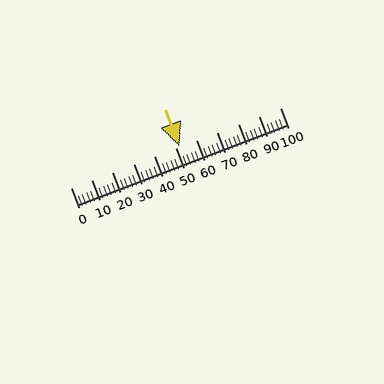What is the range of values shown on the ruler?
The ruler shows values from 0 to 100.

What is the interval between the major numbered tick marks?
The major tick marks are spaced 10 units apart.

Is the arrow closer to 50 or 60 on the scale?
The arrow is closer to 50.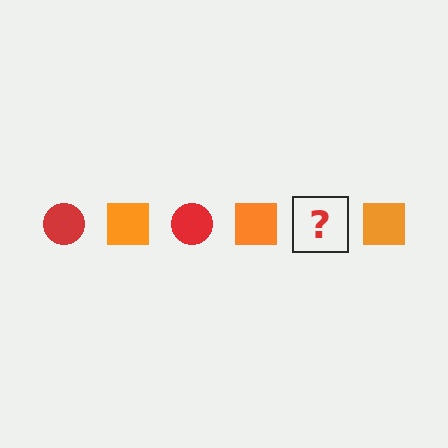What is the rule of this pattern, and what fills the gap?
The rule is that the pattern alternates between red circle and orange square. The gap should be filled with a red circle.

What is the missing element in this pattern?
The missing element is a red circle.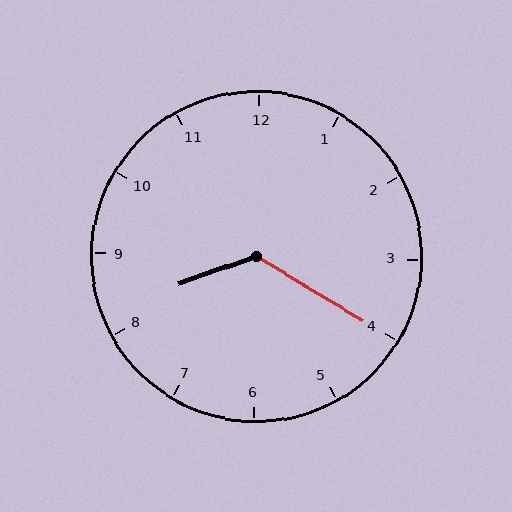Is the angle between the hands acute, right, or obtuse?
It is obtuse.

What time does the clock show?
8:20.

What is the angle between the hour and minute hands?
Approximately 130 degrees.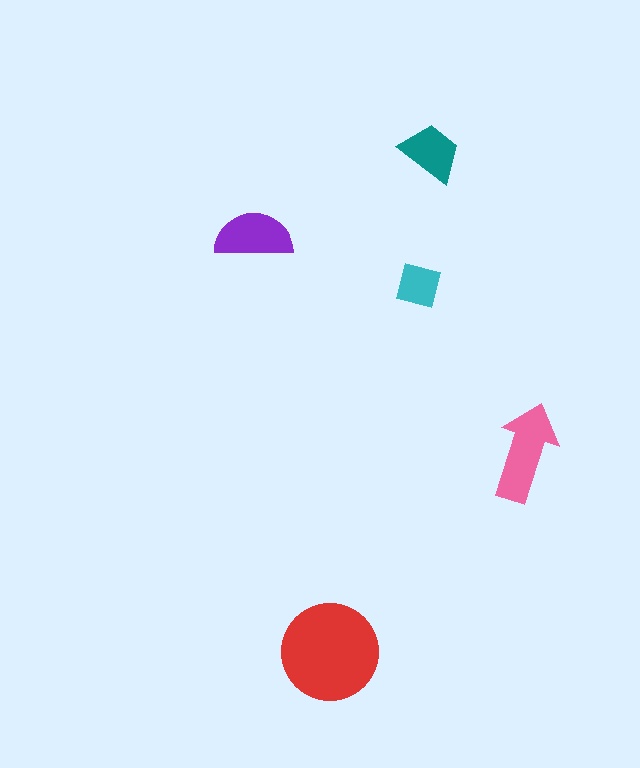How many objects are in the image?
There are 5 objects in the image.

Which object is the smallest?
The cyan diamond.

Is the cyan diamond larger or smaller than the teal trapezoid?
Smaller.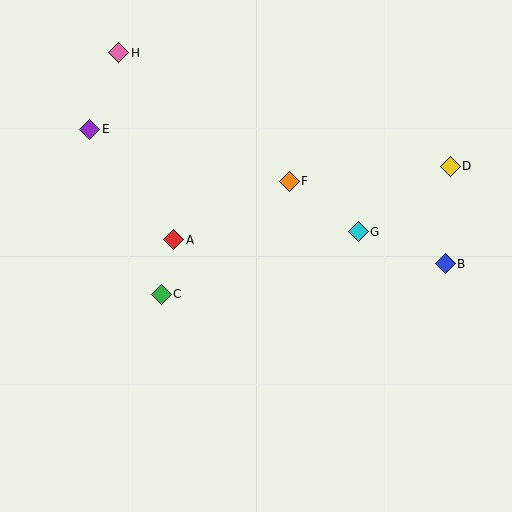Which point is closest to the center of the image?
Point F at (289, 181) is closest to the center.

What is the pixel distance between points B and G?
The distance between B and G is 93 pixels.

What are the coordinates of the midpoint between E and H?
The midpoint between E and H is at (104, 91).